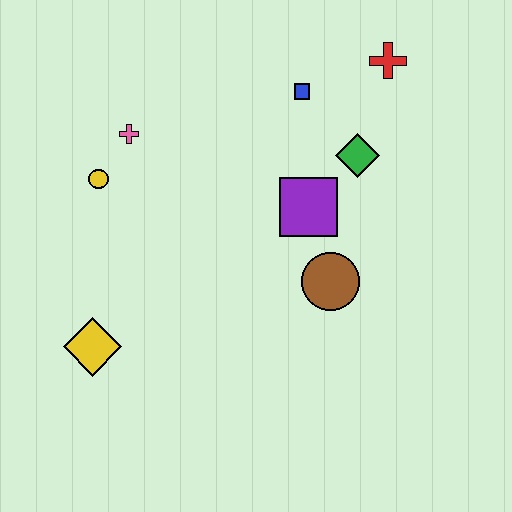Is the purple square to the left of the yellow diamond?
No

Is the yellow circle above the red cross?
No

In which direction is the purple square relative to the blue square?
The purple square is below the blue square.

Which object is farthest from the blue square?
The yellow diamond is farthest from the blue square.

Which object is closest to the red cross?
The blue square is closest to the red cross.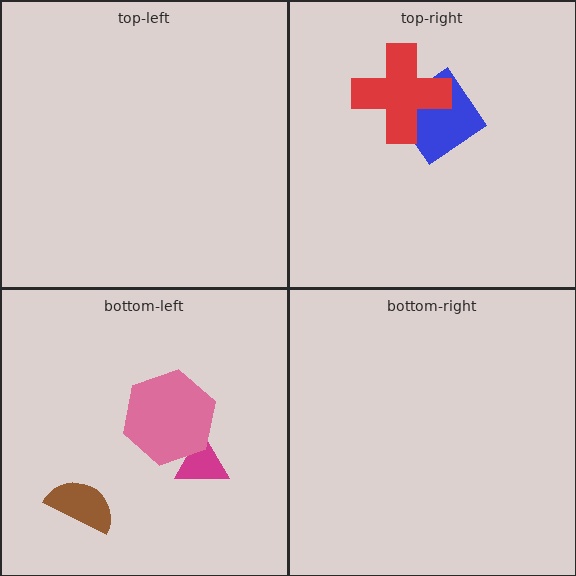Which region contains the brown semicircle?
The bottom-left region.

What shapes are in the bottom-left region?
The magenta triangle, the pink hexagon, the brown semicircle.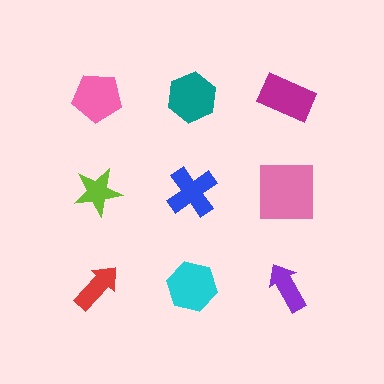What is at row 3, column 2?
A cyan hexagon.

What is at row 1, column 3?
A magenta rectangle.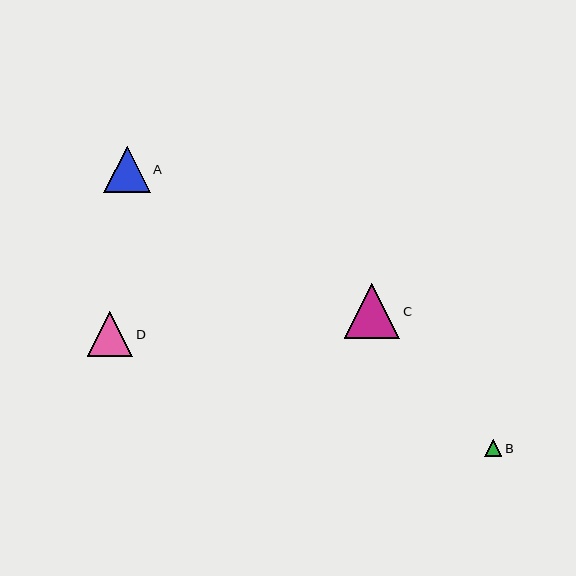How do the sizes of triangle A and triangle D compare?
Triangle A and triangle D are approximately the same size.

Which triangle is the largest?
Triangle C is the largest with a size of approximately 55 pixels.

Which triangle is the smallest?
Triangle B is the smallest with a size of approximately 17 pixels.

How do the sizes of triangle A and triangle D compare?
Triangle A and triangle D are approximately the same size.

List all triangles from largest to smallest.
From largest to smallest: C, A, D, B.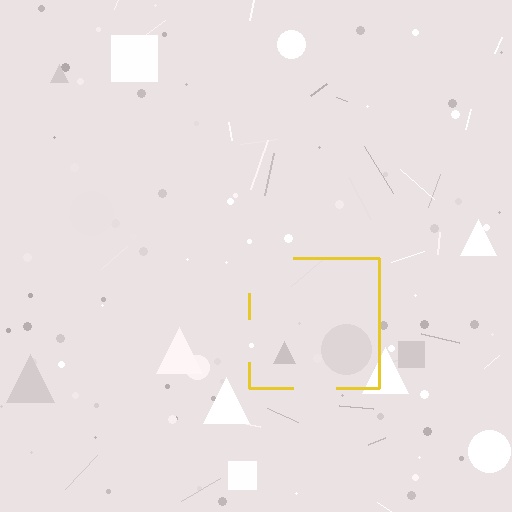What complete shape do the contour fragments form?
The contour fragments form a square.